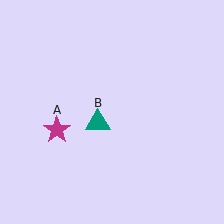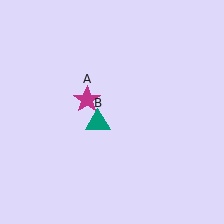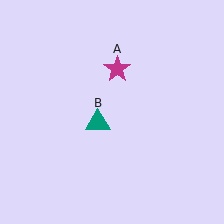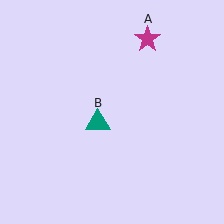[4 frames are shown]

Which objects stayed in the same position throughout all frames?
Teal triangle (object B) remained stationary.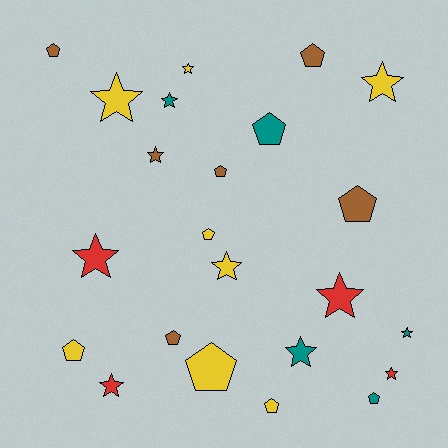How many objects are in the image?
There are 23 objects.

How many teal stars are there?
There are 3 teal stars.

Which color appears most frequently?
Yellow, with 8 objects.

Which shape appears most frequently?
Star, with 12 objects.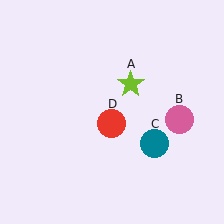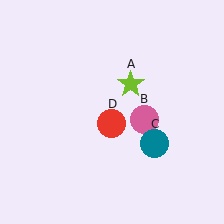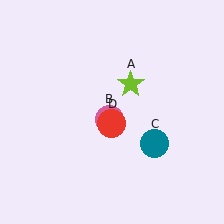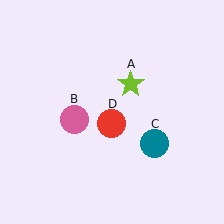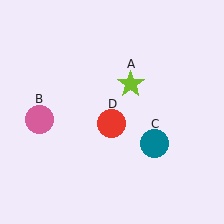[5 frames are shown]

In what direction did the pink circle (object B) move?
The pink circle (object B) moved left.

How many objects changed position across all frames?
1 object changed position: pink circle (object B).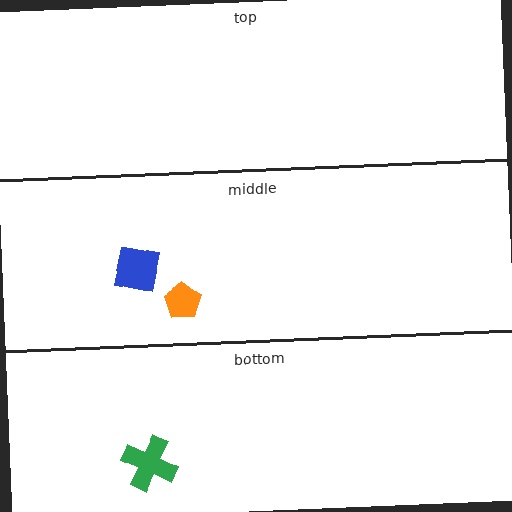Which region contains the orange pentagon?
The middle region.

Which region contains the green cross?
The bottom region.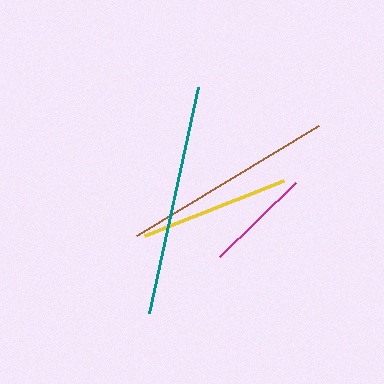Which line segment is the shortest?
The magenta line is the shortest at approximately 107 pixels.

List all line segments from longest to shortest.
From longest to shortest: teal, brown, yellow, magenta.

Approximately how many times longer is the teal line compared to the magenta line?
The teal line is approximately 2.2 times the length of the magenta line.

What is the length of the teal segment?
The teal segment is approximately 231 pixels long.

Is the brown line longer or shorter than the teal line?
The teal line is longer than the brown line.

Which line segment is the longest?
The teal line is the longest at approximately 231 pixels.